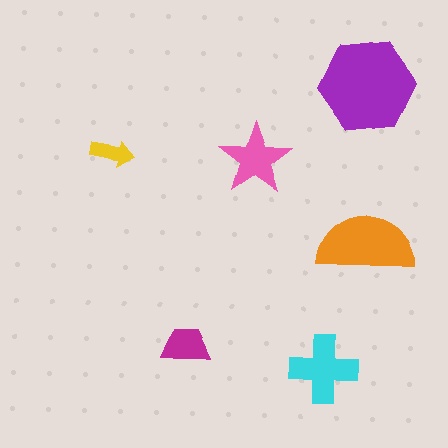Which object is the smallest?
The yellow arrow.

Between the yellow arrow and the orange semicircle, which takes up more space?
The orange semicircle.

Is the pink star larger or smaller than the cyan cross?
Smaller.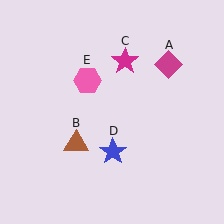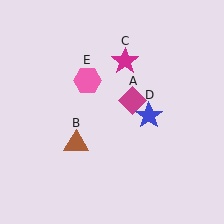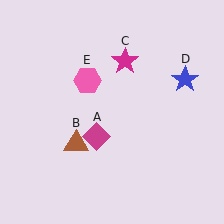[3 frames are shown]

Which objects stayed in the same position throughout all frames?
Brown triangle (object B) and magenta star (object C) and pink hexagon (object E) remained stationary.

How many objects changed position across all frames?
2 objects changed position: magenta diamond (object A), blue star (object D).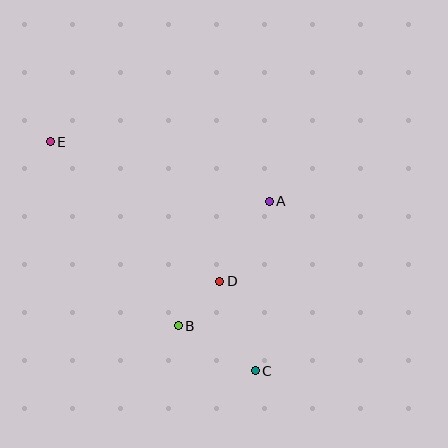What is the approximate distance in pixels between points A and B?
The distance between A and B is approximately 154 pixels.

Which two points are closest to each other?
Points B and D are closest to each other.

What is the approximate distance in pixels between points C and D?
The distance between C and D is approximately 96 pixels.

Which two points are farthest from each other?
Points C and E are farthest from each other.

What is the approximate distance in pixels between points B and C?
The distance between B and C is approximately 89 pixels.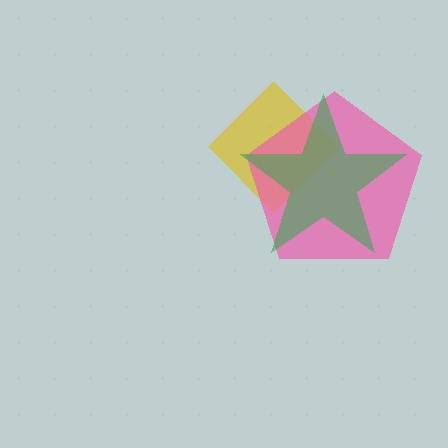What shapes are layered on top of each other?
The layered shapes are: a yellow diamond, a pink pentagon, a green star.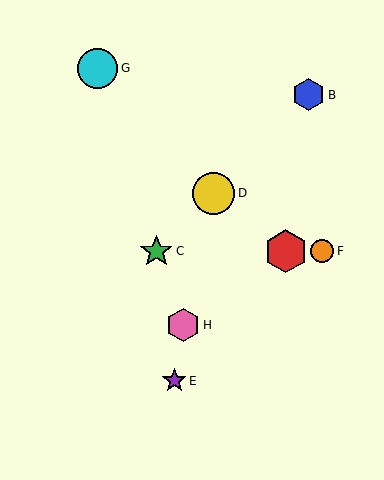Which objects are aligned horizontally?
Objects A, C, F are aligned horizontally.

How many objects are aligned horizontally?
3 objects (A, C, F) are aligned horizontally.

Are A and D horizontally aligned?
No, A is at y≈251 and D is at y≈193.